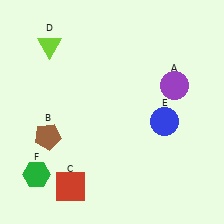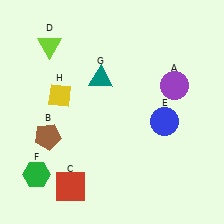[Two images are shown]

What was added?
A teal triangle (G), a yellow diamond (H) were added in Image 2.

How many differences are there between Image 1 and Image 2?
There are 2 differences between the two images.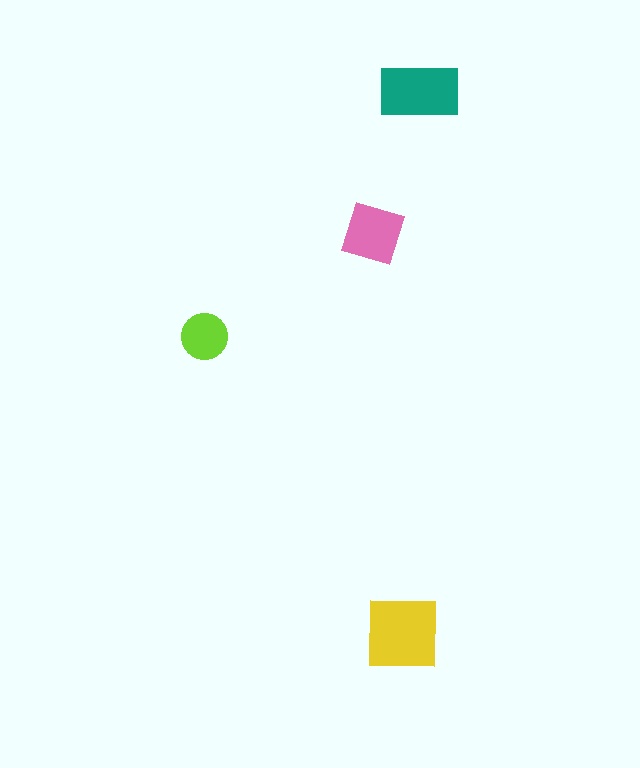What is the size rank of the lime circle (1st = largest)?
4th.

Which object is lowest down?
The yellow square is bottommost.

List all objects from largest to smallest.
The yellow square, the teal rectangle, the pink diamond, the lime circle.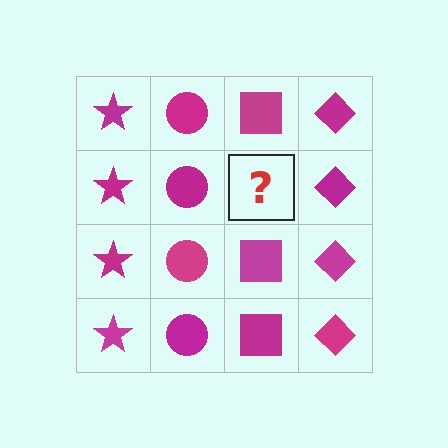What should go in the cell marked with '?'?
The missing cell should contain a magenta square.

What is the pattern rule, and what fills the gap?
The rule is that each column has a consistent shape. The gap should be filled with a magenta square.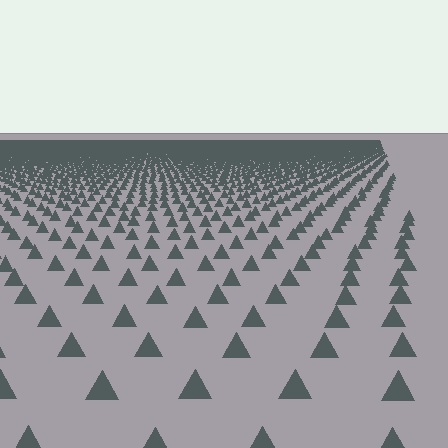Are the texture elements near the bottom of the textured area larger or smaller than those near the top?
Larger. Near the bottom, elements are closer to the viewer and appear at a bigger on-screen size.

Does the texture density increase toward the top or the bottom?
Density increases toward the top.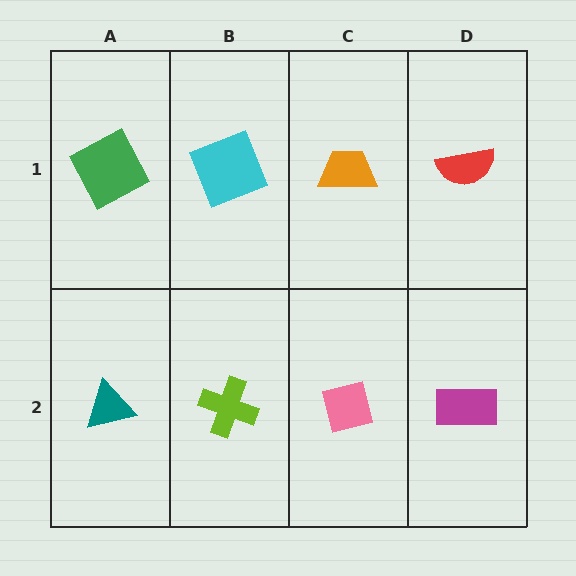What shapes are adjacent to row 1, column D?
A magenta rectangle (row 2, column D), an orange trapezoid (row 1, column C).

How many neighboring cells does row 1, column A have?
2.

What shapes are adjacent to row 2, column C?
An orange trapezoid (row 1, column C), a lime cross (row 2, column B), a magenta rectangle (row 2, column D).